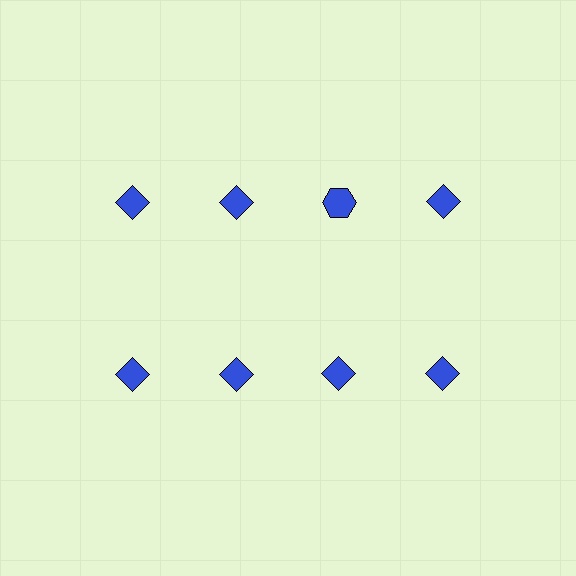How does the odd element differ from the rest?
It has a different shape: hexagon instead of diamond.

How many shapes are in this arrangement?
There are 8 shapes arranged in a grid pattern.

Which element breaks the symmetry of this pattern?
The blue hexagon in the top row, center column breaks the symmetry. All other shapes are blue diamonds.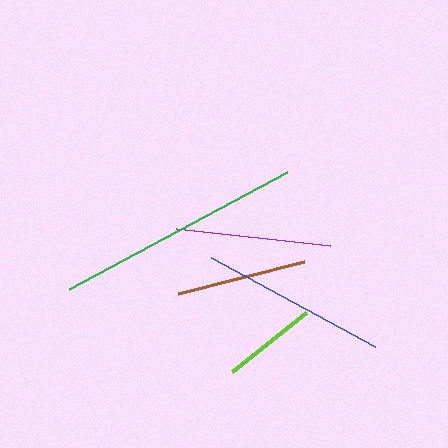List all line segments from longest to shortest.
From longest to shortest: green, blue, purple, brown, lime.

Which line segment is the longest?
The green line is the longest at approximately 247 pixels.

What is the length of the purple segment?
The purple segment is approximately 155 pixels long.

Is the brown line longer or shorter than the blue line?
The blue line is longer than the brown line.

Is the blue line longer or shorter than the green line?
The green line is longer than the blue line.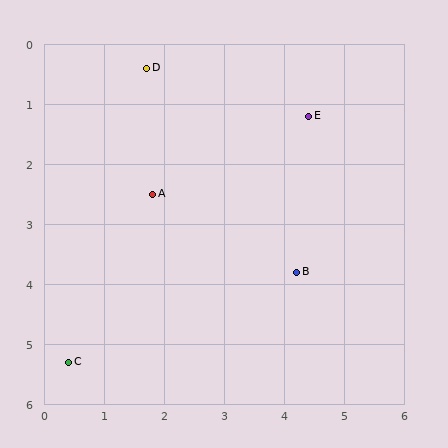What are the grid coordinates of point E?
Point E is at approximately (4.4, 1.2).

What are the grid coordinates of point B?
Point B is at approximately (4.2, 3.8).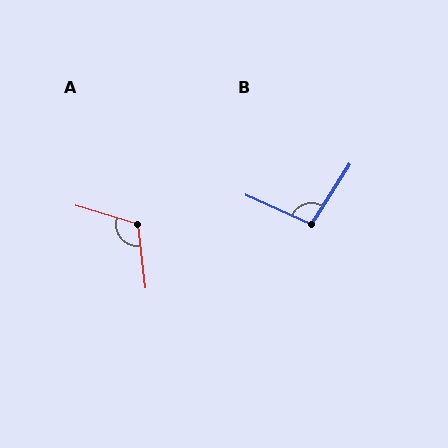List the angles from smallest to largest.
B (98°), A (113°).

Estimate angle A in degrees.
Approximately 113 degrees.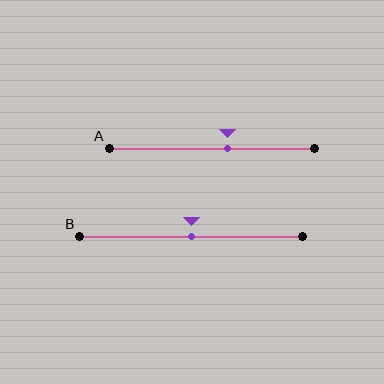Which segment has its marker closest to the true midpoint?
Segment B has its marker closest to the true midpoint.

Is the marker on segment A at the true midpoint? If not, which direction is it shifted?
No, the marker on segment A is shifted to the right by about 8% of the segment length.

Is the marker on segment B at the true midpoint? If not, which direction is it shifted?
Yes, the marker on segment B is at the true midpoint.